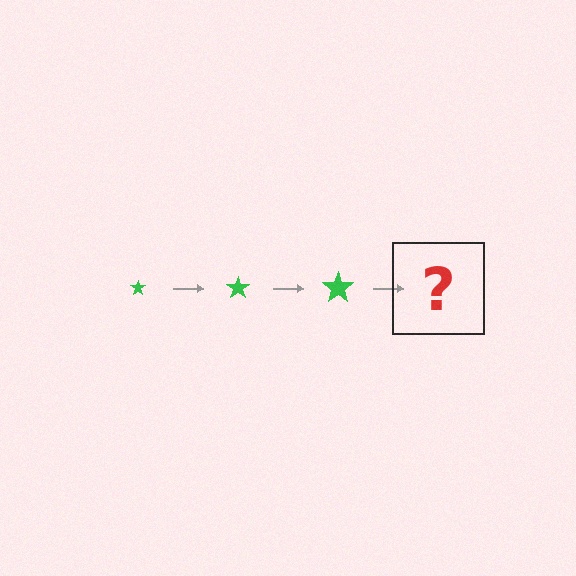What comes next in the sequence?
The next element should be a green star, larger than the previous one.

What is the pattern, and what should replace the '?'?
The pattern is that the star gets progressively larger each step. The '?' should be a green star, larger than the previous one.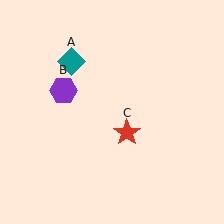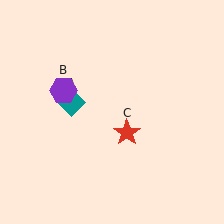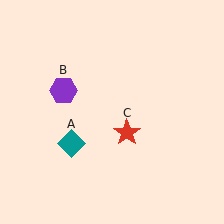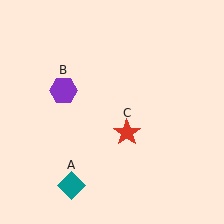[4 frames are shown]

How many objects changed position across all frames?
1 object changed position: teal diamond (object A).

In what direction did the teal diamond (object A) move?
The teal diamond (object A) moved down.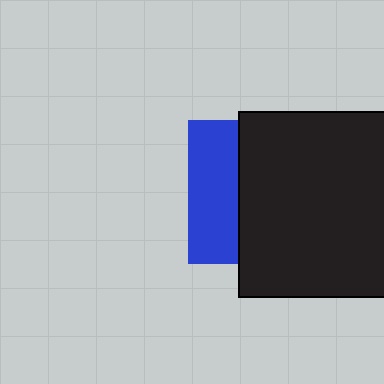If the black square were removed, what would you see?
You would see the complete blue square.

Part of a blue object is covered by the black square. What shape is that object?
It is a square.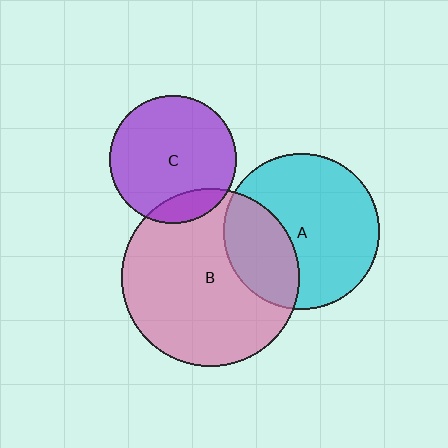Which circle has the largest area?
Circle B (pink).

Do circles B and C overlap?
Yes.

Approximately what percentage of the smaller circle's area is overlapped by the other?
Approximately 15%.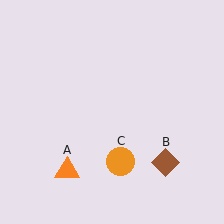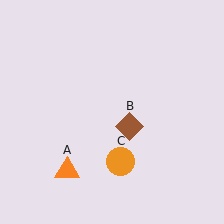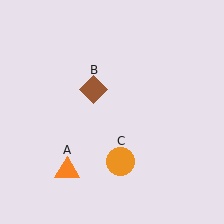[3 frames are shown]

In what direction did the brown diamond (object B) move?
The brown diamond (object B) moved up and to the left.